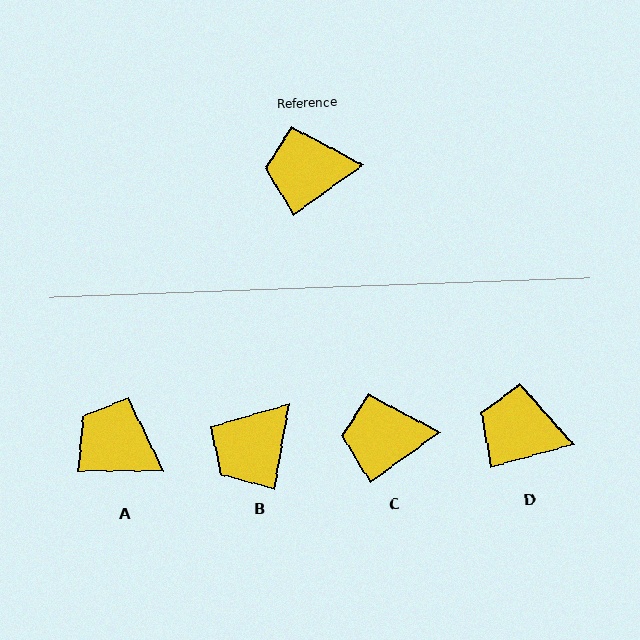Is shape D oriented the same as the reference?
No, it is off by about 20 degrees.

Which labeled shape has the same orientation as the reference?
C.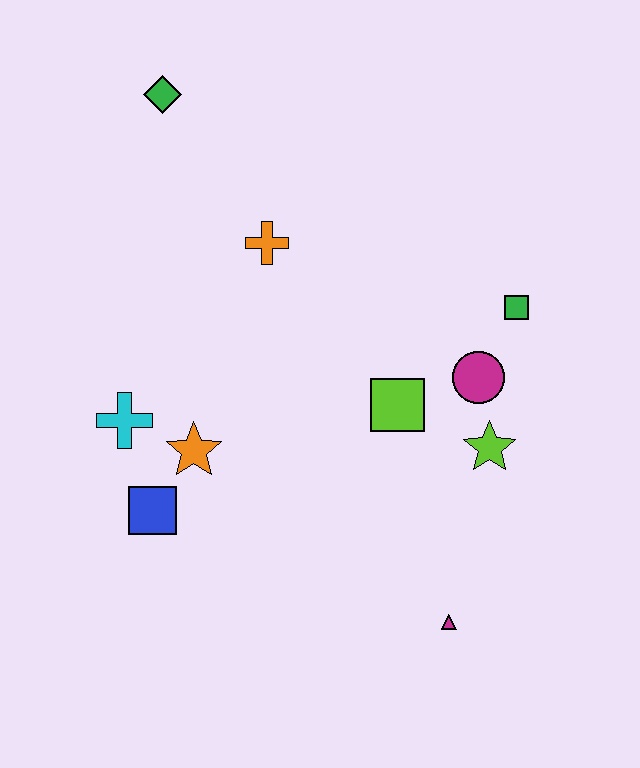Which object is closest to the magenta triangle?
The lime star is closest to the magenta triangle.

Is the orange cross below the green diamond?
Yes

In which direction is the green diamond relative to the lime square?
The green diamond is above the lime square.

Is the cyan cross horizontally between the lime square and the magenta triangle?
No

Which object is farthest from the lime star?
The green diamond is farthest from the lime star.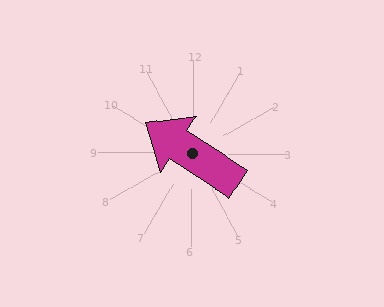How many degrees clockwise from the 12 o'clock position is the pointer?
Approximately 302 degrees.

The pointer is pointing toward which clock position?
Roughly 10 o'clock.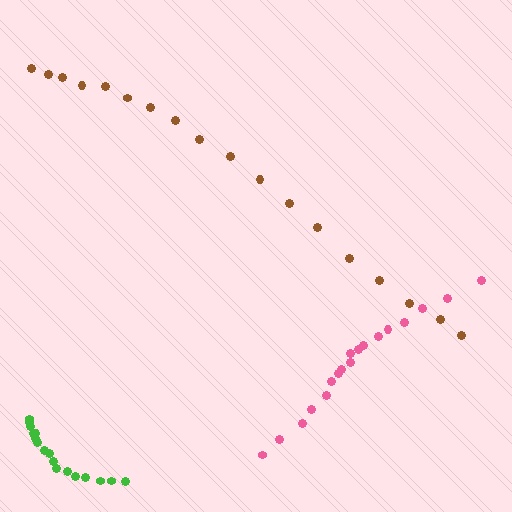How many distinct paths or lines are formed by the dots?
There are 3 distinct paths.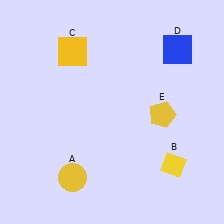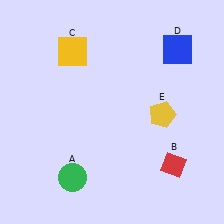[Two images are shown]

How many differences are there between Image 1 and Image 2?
There are 2 differences between the two images.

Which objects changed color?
A changed from yellow to green. B changed from yellow to red.